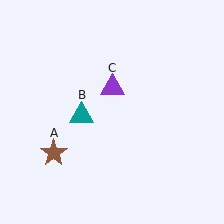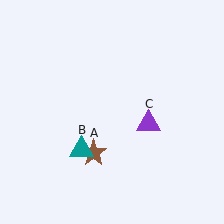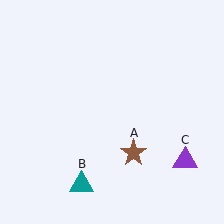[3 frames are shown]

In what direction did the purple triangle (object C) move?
The purple triangle (object C) moved down and to the right.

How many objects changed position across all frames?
3 objects changed position: brown star (object A), teal triangle (object B), purple triangle (object C).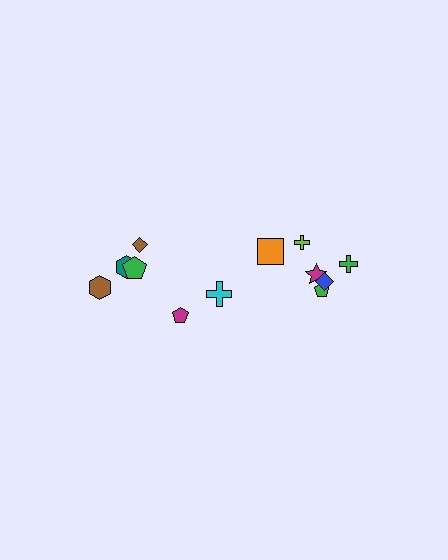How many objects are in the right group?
There are 7 objects.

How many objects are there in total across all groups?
There are 12 objects.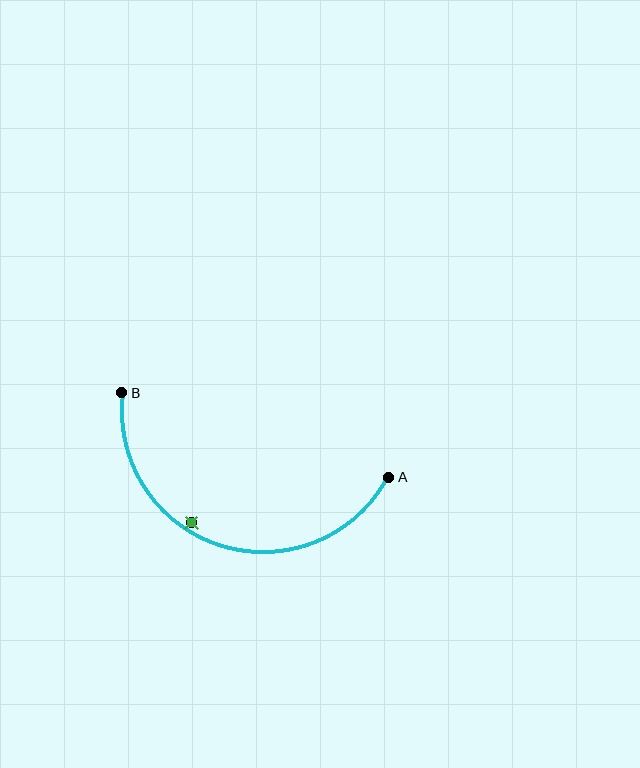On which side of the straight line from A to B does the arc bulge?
The arc bulges below the straight line connecting A and B.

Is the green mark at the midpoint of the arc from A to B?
No — the green mark does not lie on the arc at all. It sits slightly inside the curve.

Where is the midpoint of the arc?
The arc midpoint is the point on the curve farthest from the straight line joining A and B. It sits below that line.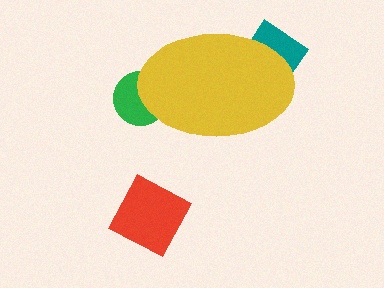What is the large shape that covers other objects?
A yellow ellipse.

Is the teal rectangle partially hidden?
Yes, the teal rectangle is partially hidden behind the yellow ellipse.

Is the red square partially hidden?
No, the red square is fully visible.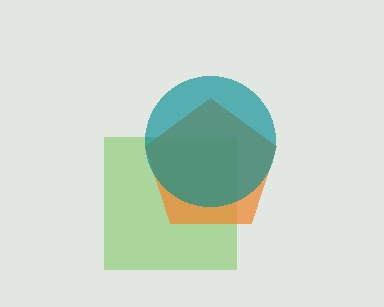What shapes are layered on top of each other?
The layered shapes are: a lime square, an orange pentagon, a teal circle.